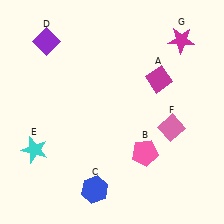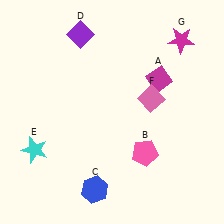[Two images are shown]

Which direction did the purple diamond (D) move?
The purple diamond (D) moved right.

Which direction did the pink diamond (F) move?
The pink diamond (F) moved up.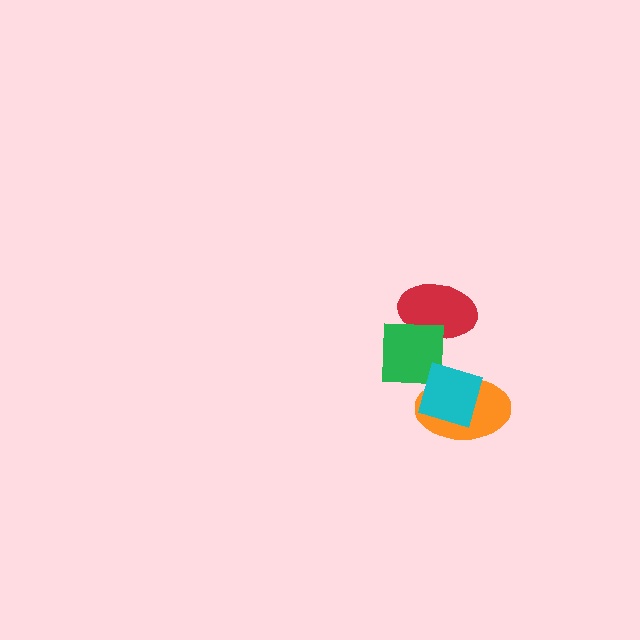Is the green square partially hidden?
Yes, it is partially covered by another shape.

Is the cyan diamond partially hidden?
No, no other shape covers it.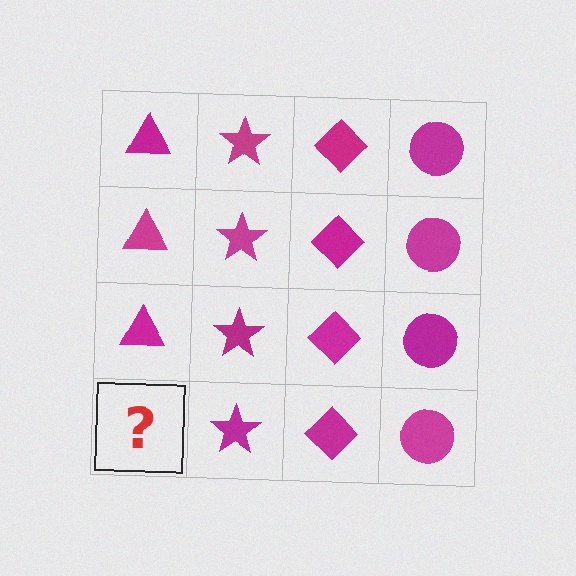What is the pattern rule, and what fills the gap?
The rule is that each column has a consistent shape. The gap should be filled with a magenta triangle.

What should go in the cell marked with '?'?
The missing cell should contain a magenta triangle.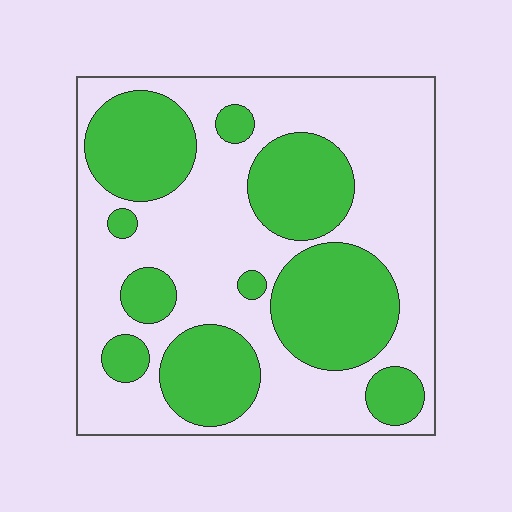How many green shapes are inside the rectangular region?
10.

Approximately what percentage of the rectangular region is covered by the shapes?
Approximately 40%.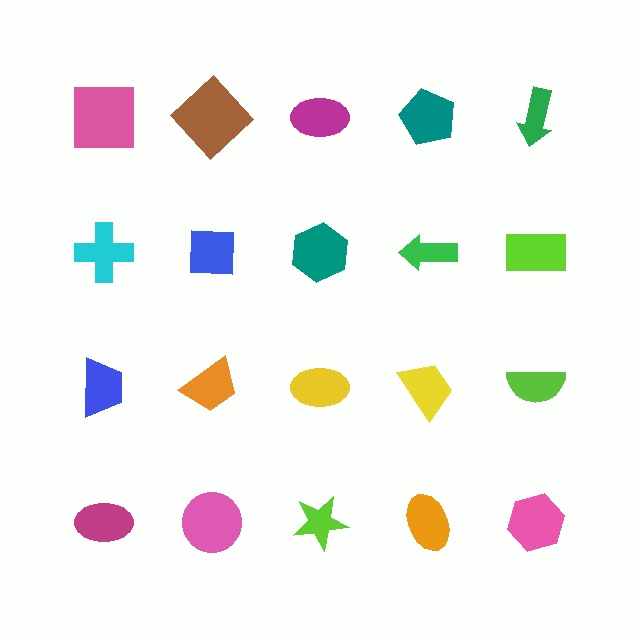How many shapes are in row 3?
5 shapes.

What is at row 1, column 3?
A magenta ellipse.